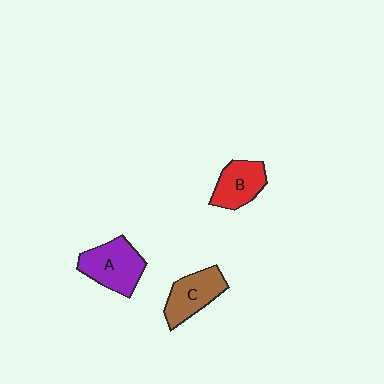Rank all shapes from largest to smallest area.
From largest to smallest: A (purple), C (brown), B (red).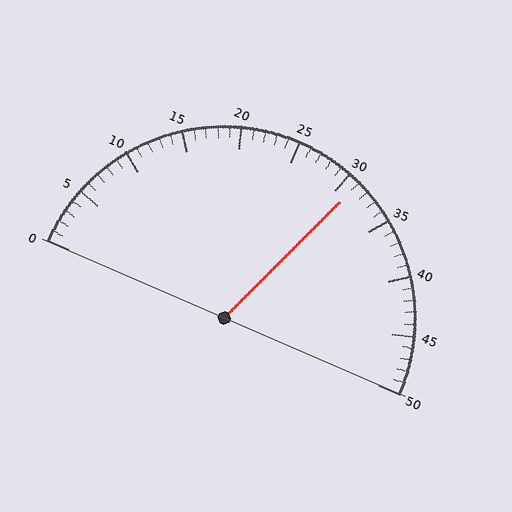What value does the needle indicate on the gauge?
The needle indicates approximately 31.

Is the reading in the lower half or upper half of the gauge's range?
The reading is in the upper half of the range (0 to 50).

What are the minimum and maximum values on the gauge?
The gauge ranges from 0 to 50.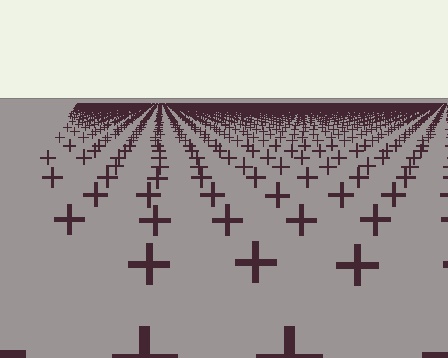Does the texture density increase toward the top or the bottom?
Density increases toward the top.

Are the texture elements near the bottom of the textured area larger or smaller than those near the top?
Larger. Near the bottom, elements are closer to the viewer and appear at a bigger on-screen size.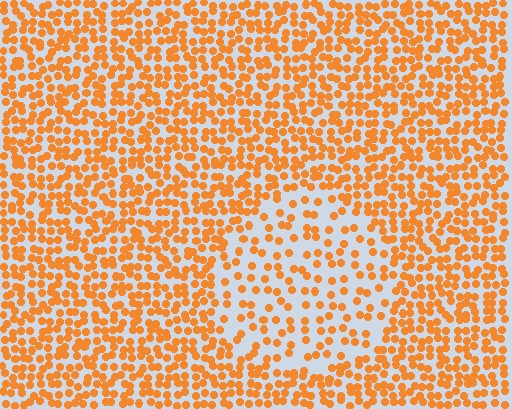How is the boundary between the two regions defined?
The boundary is defined by a change in element density (approximately 2.0x ratio). All elements are the same color, size, and shape.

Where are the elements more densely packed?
The elements are more densely packed outside the circle boundary.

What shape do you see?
I see a circle.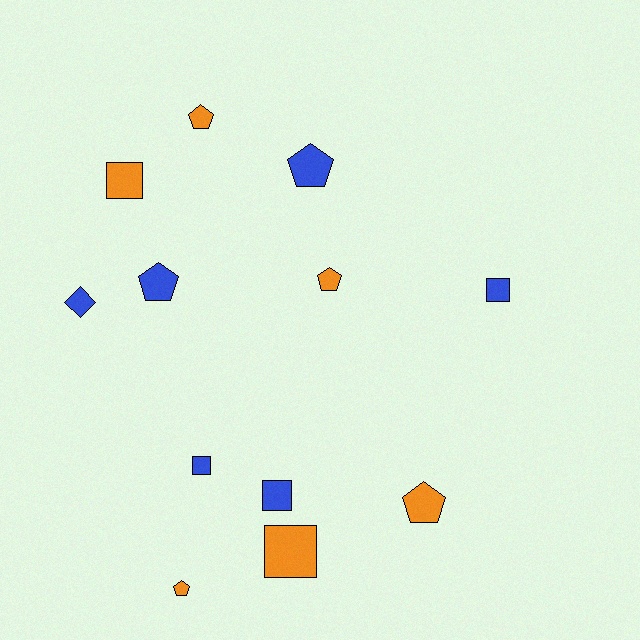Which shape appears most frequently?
Pentagon, with 6 objects.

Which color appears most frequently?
Orange, with 6 objects.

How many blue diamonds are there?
There is 1 blue diamond.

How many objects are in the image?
There are 12 objects.